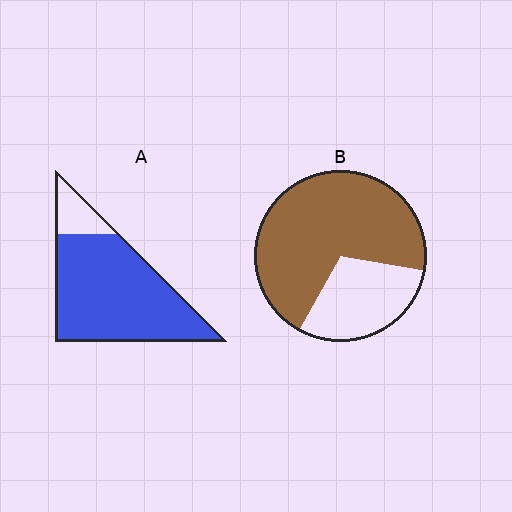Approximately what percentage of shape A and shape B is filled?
A is approximately 85% and B is approximately 70%.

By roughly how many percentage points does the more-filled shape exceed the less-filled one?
By roughly 15 percentage points (A over B).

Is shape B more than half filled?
Yes.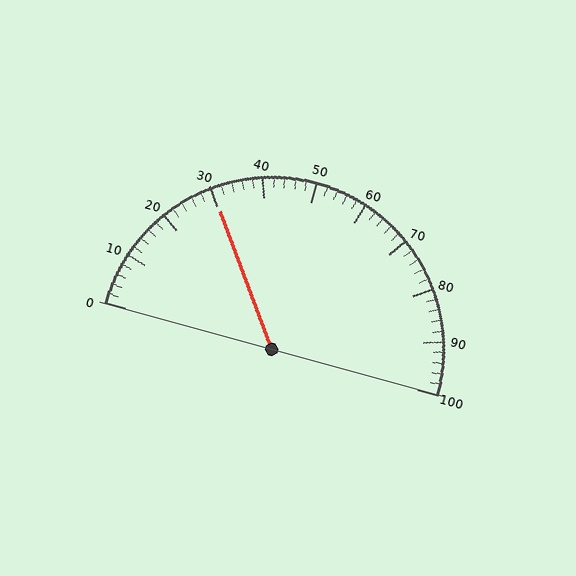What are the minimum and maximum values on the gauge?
The gauge ranges from 0 to 100.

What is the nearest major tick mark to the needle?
The nearest major tick mark is 30.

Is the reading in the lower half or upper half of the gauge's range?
The reading is in the lower half of the range (0 to 100).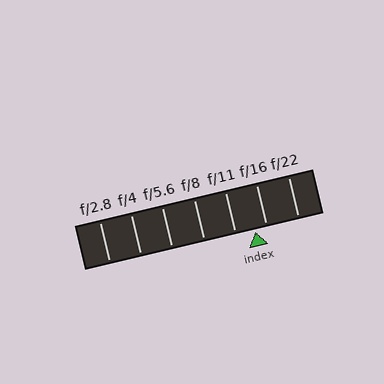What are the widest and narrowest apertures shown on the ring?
The widest aperture shown is f/2.8 and the narrowest is f/22.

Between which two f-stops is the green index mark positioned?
The index mark is between f/11 and f/16.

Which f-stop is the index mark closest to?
The index mark is closest to f/16.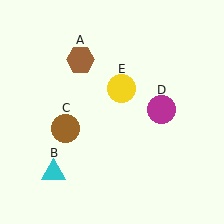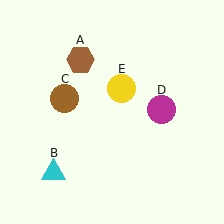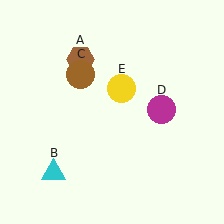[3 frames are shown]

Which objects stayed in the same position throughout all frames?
Brown hexagon (object A) and cyan triangle (object B) and magenta circle (object D) and yellow circle (object E) remained stationary.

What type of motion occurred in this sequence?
The brown circle (object C) rotated clockwise around the center of the scene.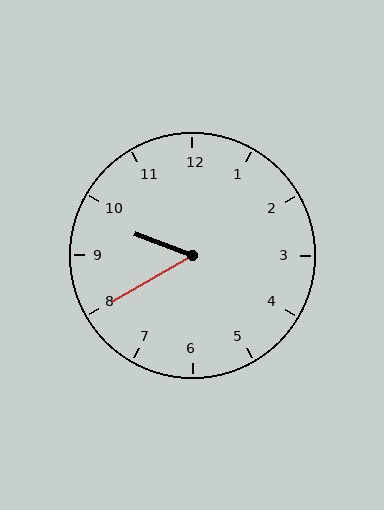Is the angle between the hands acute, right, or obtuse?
It is acute.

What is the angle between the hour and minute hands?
Approximately 50 degrees.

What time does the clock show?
9:40.